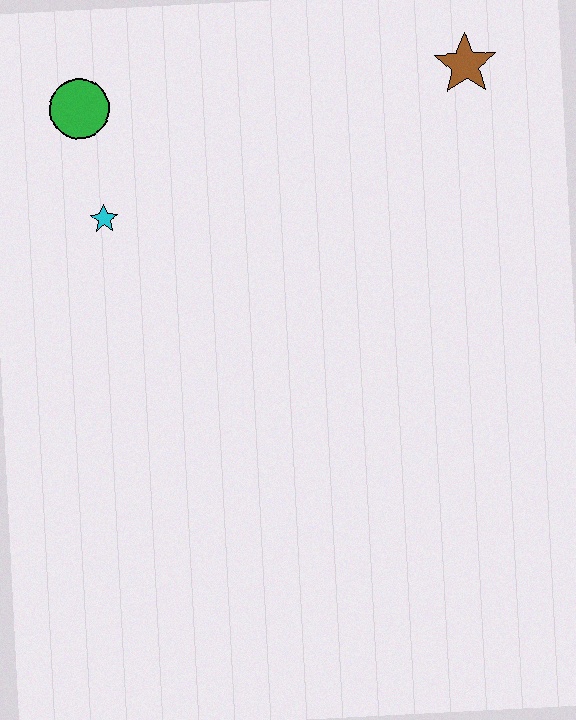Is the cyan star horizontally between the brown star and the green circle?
Yes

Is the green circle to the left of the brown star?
Yes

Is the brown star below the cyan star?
No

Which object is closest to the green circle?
The cyan star is closest to the green circle.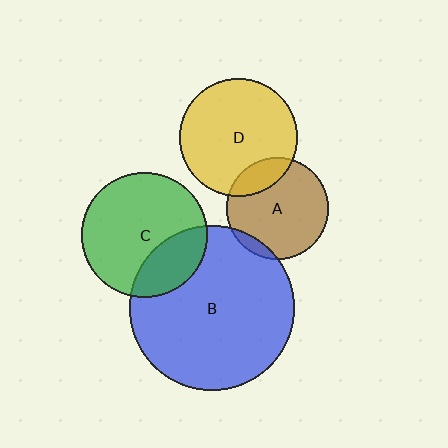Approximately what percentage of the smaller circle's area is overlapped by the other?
Approximately 25%.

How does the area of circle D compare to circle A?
Approximately 1.3 times.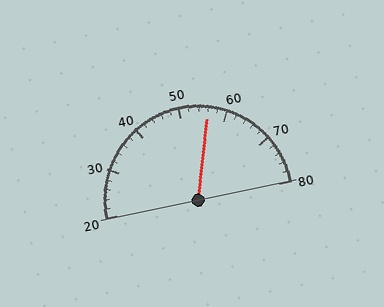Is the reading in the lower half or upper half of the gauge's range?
The reading is in the upper half of the range (20 to 80).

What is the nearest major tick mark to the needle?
The nearest major tick mark is 60.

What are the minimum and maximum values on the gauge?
The gauge ranges from 20 to 80.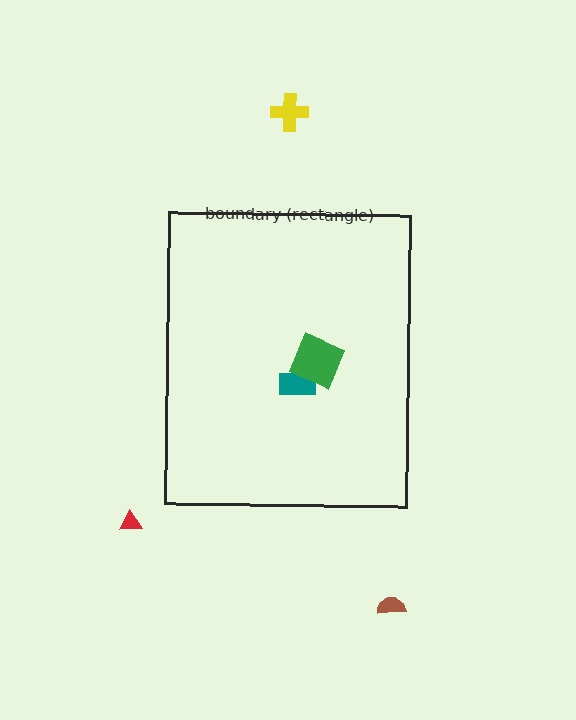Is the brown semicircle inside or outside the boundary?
Outside.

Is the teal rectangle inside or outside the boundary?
Inside.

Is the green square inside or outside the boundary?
Inside.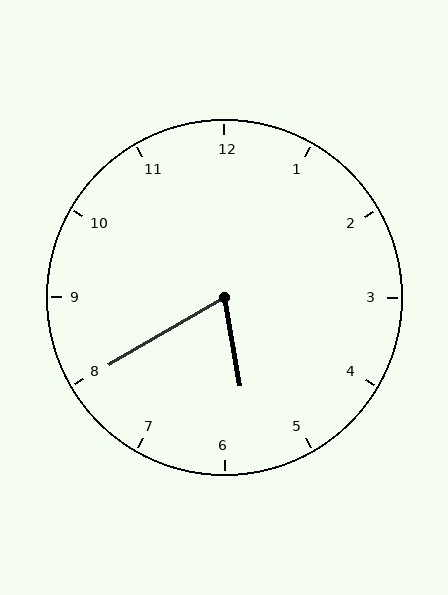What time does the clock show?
5:40.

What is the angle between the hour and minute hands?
Approximately 70 degrees.